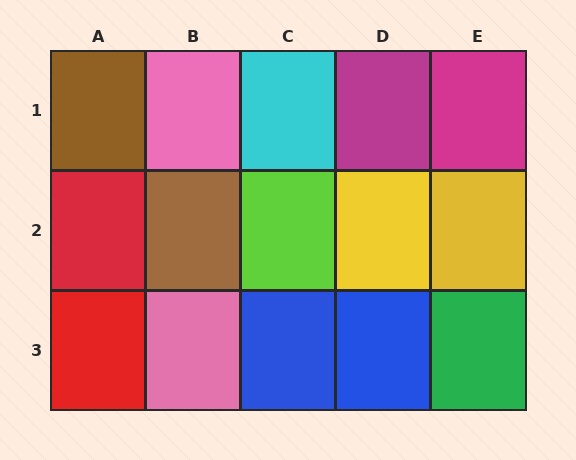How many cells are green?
1 cell is green.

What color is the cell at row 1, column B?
Pink.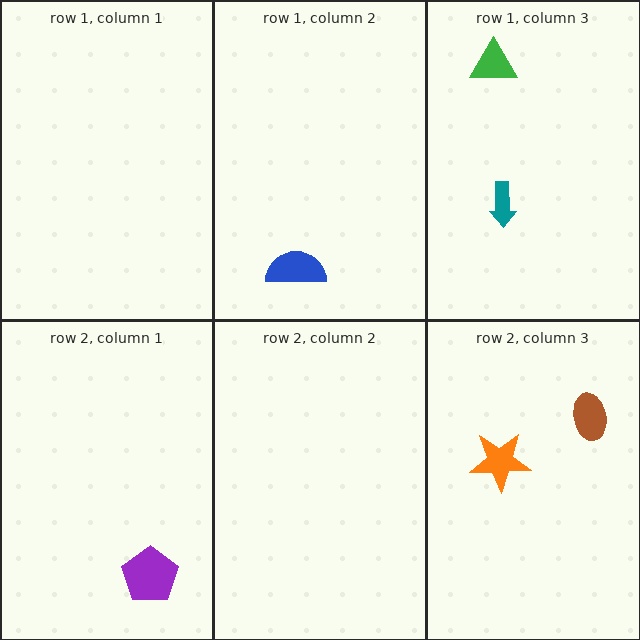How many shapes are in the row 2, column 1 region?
1.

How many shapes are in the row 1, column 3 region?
2.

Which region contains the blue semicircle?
The row 1, column 2 region.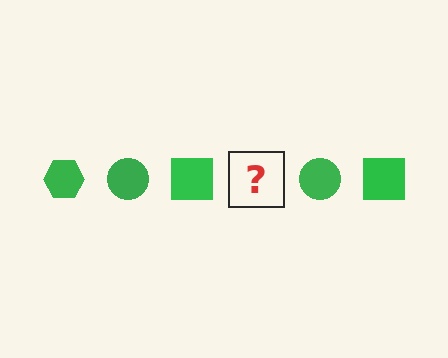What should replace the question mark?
The question mark should be replaced with a green hexagon.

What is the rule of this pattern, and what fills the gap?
The rule is that the pattern cycles through hexagon, circle, square shapes in green. The gap should be filled with a green hexagon.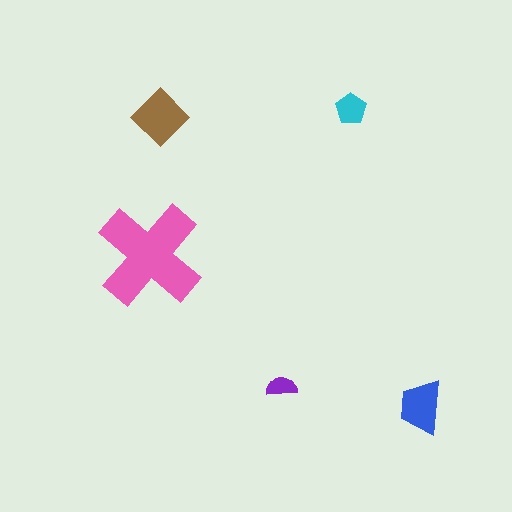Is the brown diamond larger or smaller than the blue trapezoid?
Larger.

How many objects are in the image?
There are 5 objects in the image.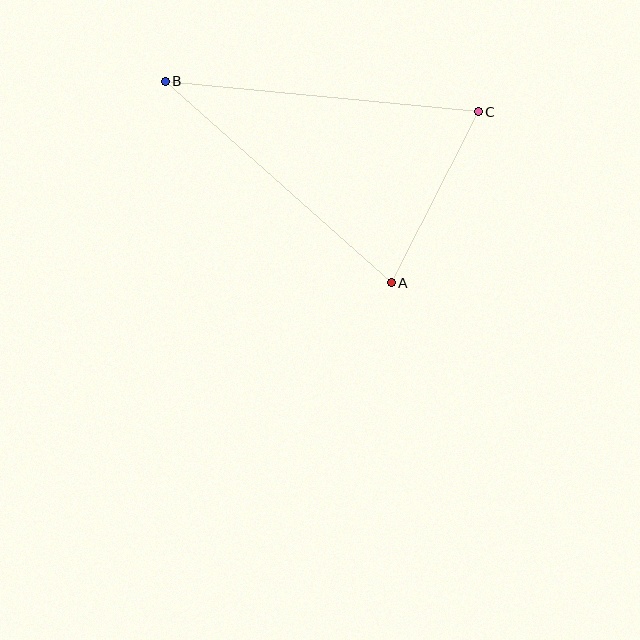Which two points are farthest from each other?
Points B and C are farthest from each other.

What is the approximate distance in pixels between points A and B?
The distance between A and B is approximately 302 pixels.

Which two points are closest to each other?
Points A and C are closest to each other.